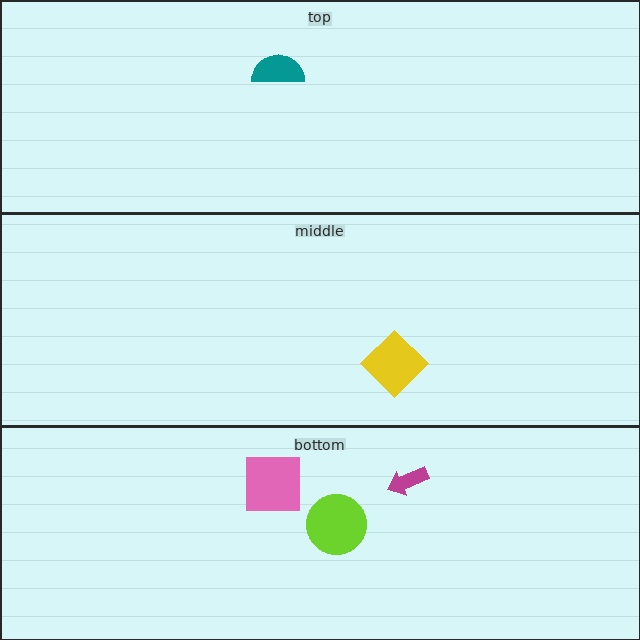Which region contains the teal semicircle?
The top region.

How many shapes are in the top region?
1.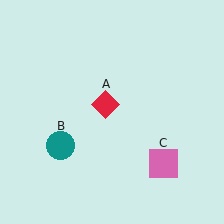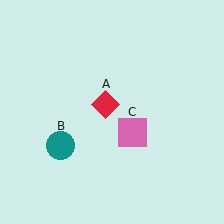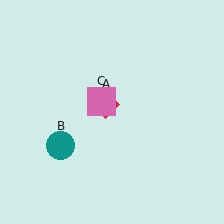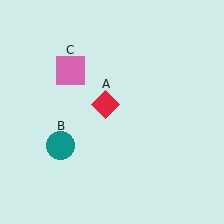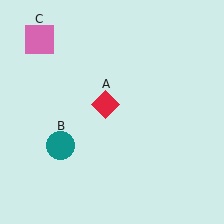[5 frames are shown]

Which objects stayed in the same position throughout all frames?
Red diamond (object A) and teal circle (object B) remained stationary.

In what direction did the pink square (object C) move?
The pink square (object C) moved up and to the left.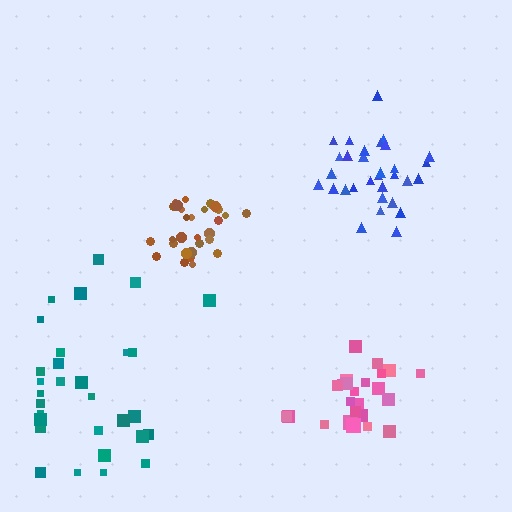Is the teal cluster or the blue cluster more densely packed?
Blue.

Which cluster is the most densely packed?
Brown.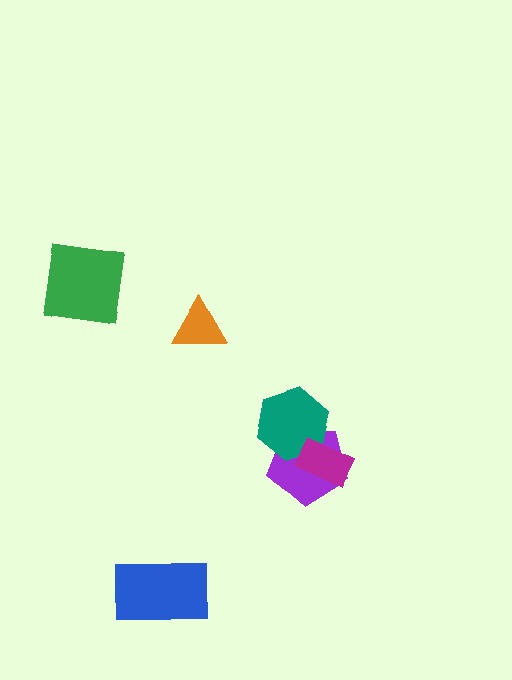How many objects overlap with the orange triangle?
0 objects overlap with the orange triangle.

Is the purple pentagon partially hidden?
Yes, it is partially covered by another shape.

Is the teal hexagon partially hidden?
Yes, it is partially covered by another shape.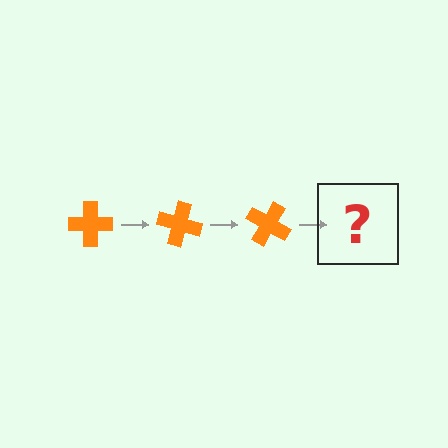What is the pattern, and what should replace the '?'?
The pattern is that the cross rotates 15 degrees each step. The '?' should be an orange cross rotated 45 degrees.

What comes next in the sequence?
The next element should be an orange cross rotated 45 degrees.